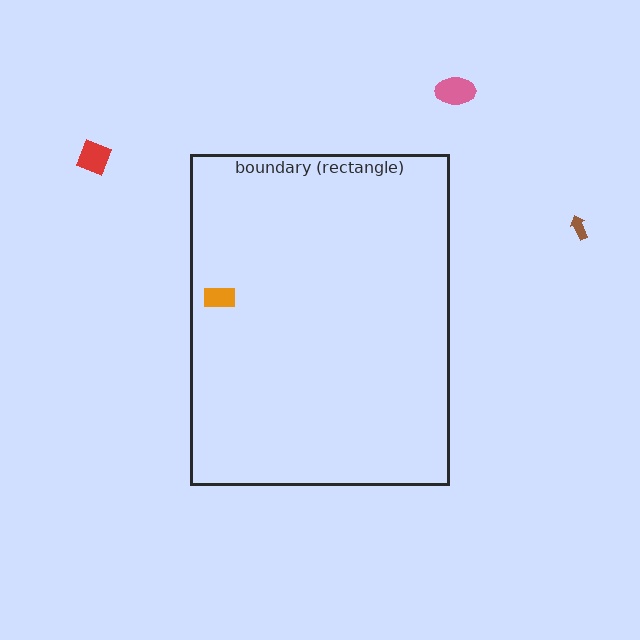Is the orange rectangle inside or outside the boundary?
Inside.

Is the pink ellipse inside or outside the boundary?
Outside.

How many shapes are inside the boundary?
1 inside, 3 outside.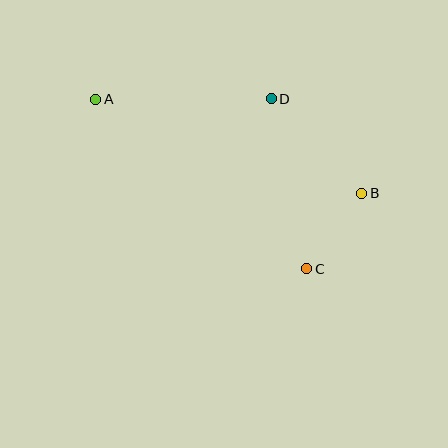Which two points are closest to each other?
Points B and C are closest to each other.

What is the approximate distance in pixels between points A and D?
The distance between A and D is approximately 176 pixels.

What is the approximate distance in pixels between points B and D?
The distance between B and D is approximately 131 pixels.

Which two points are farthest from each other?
Points A and B are farthest from each other.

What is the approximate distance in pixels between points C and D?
The distance between C and D is approximately 174 pixels.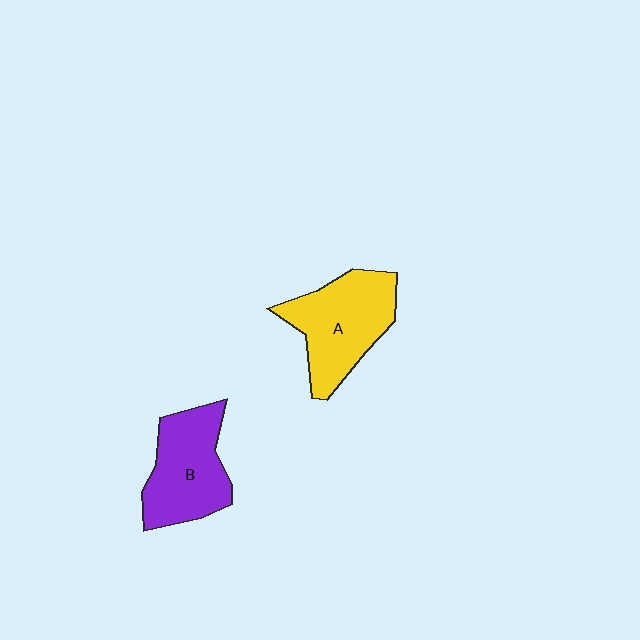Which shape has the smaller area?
Shape B (purple).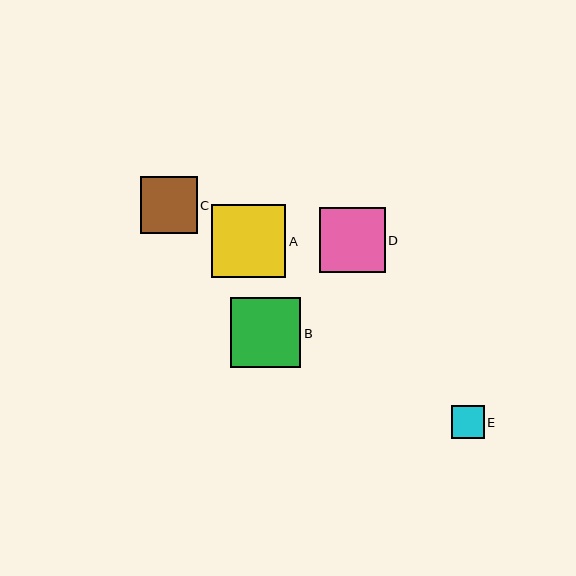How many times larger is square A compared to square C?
Square A is approximately 1.3 times the size of square C.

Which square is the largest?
Square A is the largest with a size of approximately 74 pixels.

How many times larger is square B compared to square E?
Square B is approximately 2.1 times the size of square E.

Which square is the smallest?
Square E is the smallest with a size of approximately 33 pixels.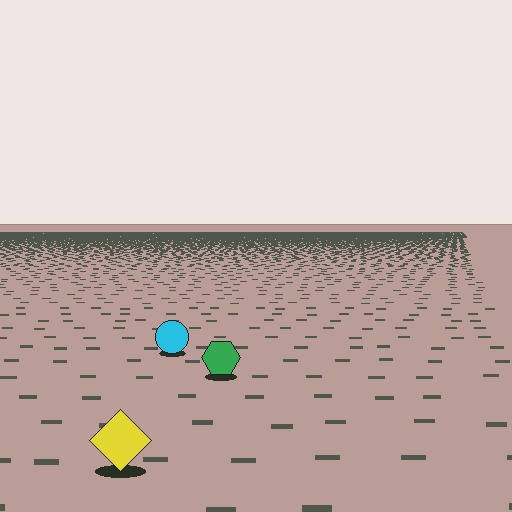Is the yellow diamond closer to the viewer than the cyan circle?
Yes. The yellow diamond is closer — you can tell from the texture gradient: the ground texture is coarser near it.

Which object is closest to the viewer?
The yellow diamond is closest. The texture marks near it are larger and more spread out.